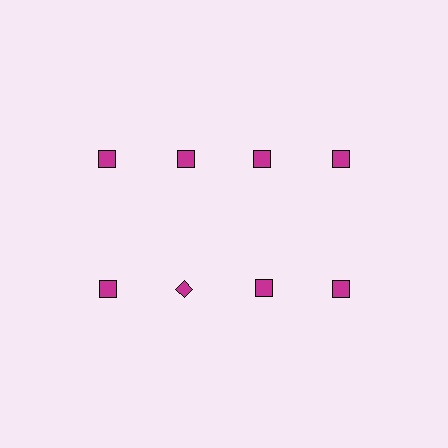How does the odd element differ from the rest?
It has a different shape: diamond instead of square.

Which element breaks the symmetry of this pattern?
The magenta diamond in the second row, second from left column breaks the symmetry. All other shapes are magenta squares.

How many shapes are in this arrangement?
There are 8 shapes arranged in a grid pattern.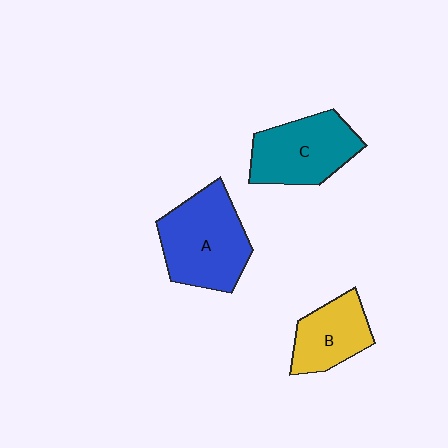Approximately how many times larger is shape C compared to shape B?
Approximately 1.3 times.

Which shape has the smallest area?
Shape B (yellow).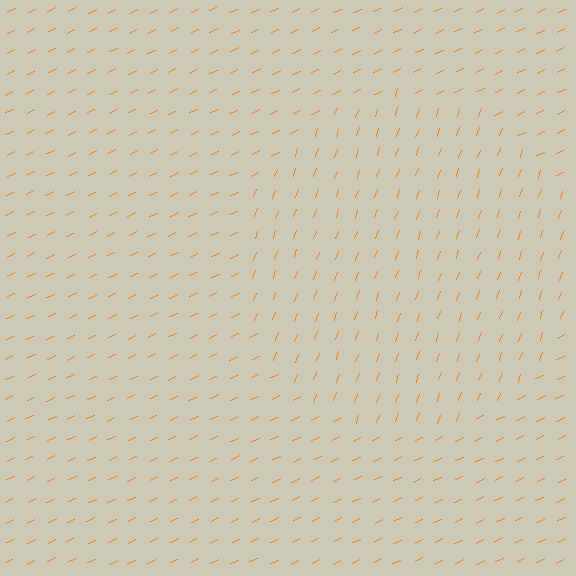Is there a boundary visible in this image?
Yes, there is a texture boundary formed by a change in line orientation.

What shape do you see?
I see a circle.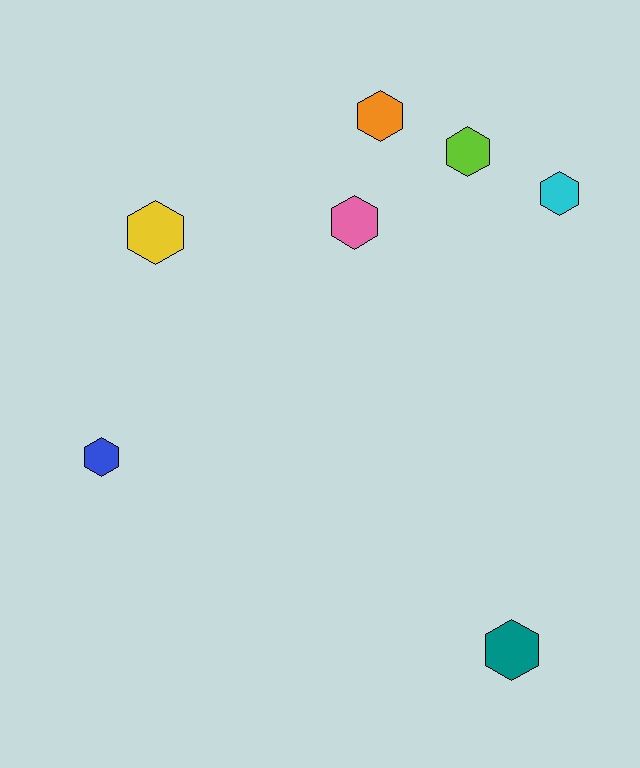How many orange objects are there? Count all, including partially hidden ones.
There is 1 orange object.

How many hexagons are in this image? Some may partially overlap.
There are 7 hexagons.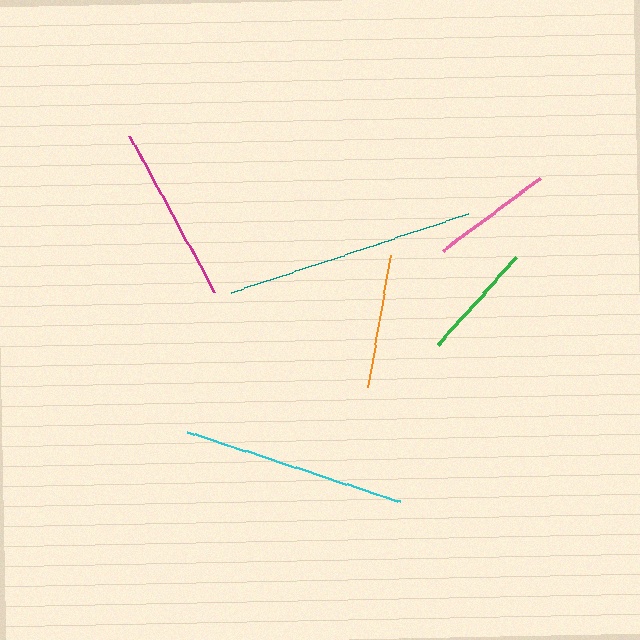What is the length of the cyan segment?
The cyan segment is approximately 224 pixels long.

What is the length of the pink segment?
The pink segment is approximately 122 pixels long.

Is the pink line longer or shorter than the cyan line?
The cyan line is longer than the pink line.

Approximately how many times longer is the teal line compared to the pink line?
The teal line is approximately 2.0 times the length of the pink line.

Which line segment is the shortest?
The green line is the shortest at approximately 118 pixels.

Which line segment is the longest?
The teal line is the longest at approximately 249 pixels.